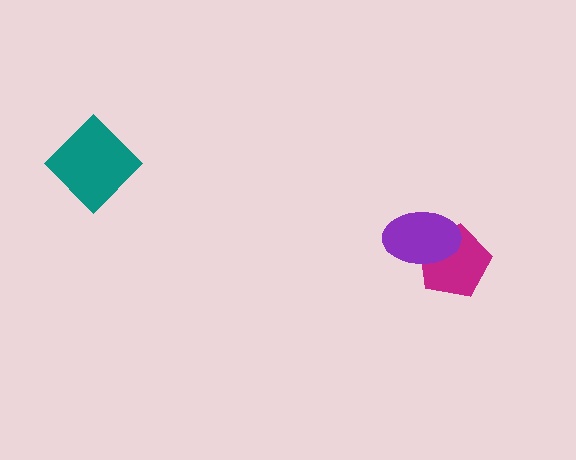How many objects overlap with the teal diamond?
0 objects overlap with the teal diamond.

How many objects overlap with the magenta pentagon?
1 object overlaps with the magenta pentagon.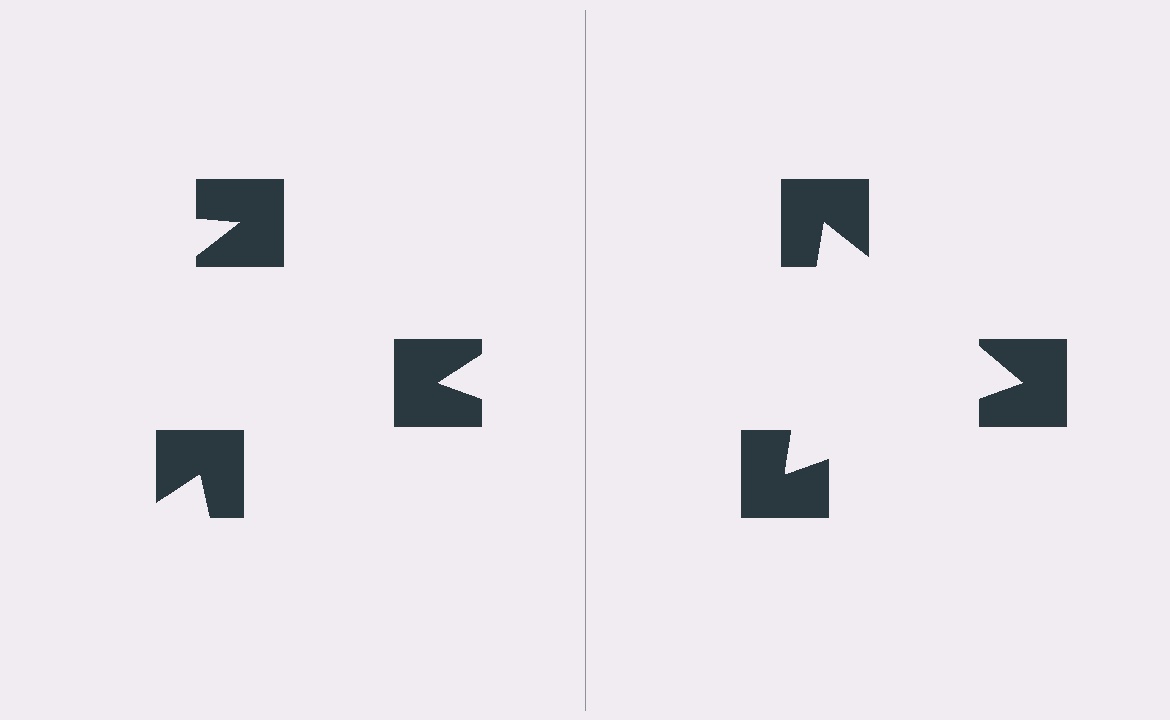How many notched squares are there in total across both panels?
6 — 3 on each side.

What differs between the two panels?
The notched squares are positioned identically on both sides; only the wedge orientations differ. On the right they align to a triangle; on the left they are misaligned.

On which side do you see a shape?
An illusory triangle appears on the right side. On the left side the wedge cuts are rotated, so no coherent shape forms.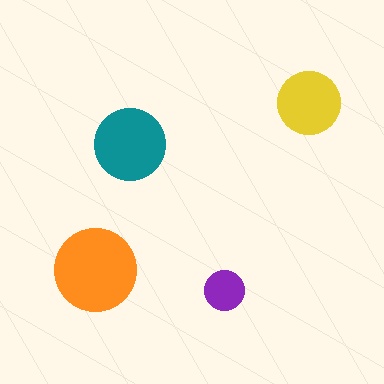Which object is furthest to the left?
The orange circle is leftmost.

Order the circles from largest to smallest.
the orange one, the teal one, the yellow one, the purple one.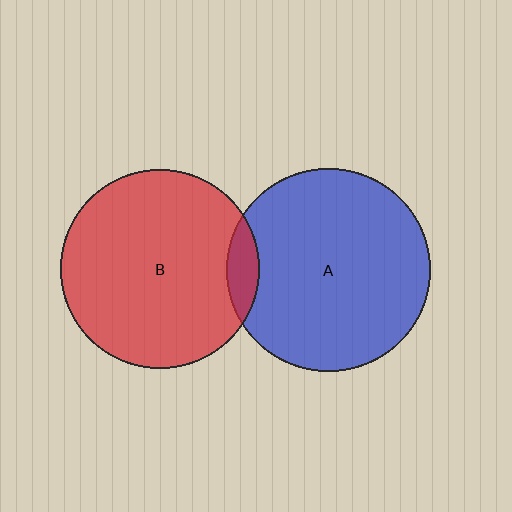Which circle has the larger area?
Circle A (blue).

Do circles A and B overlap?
Yes.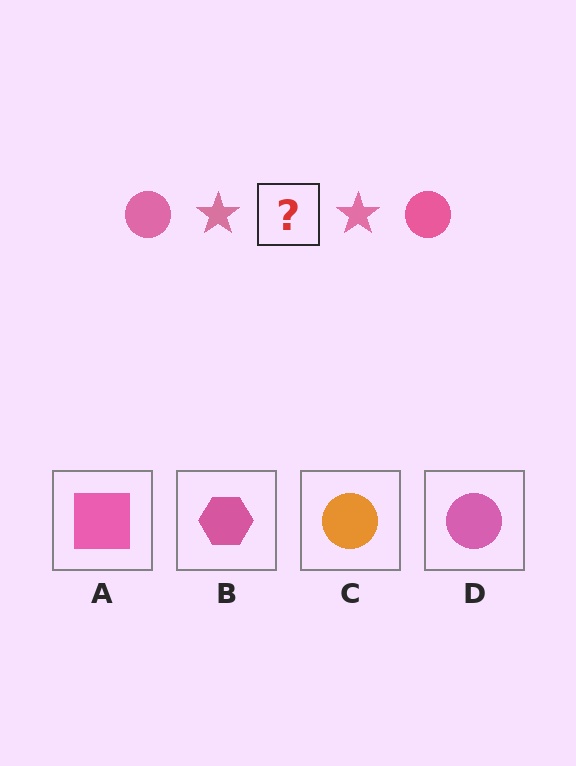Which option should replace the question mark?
Option D.